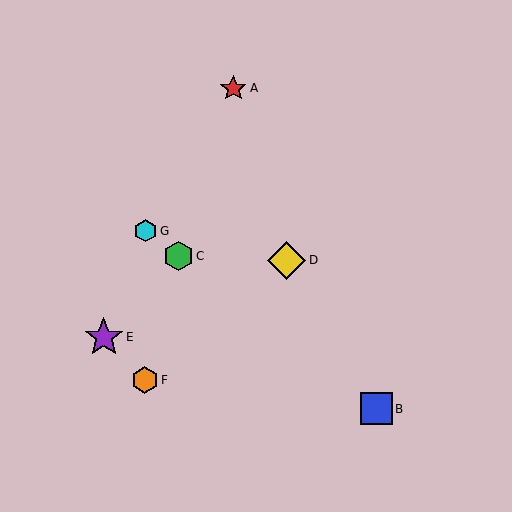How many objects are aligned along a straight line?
3 objects (B, C, G) are aligned along a straight line.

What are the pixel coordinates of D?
Object D is at (286, 260).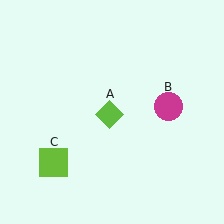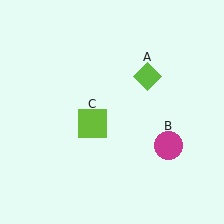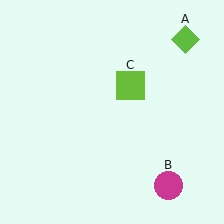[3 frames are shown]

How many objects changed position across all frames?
3 objects changed position: lime diamond (object A), magenta circle (object B), lime square (object C).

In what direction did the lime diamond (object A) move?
The lime diamond (object A) moved up and to the right.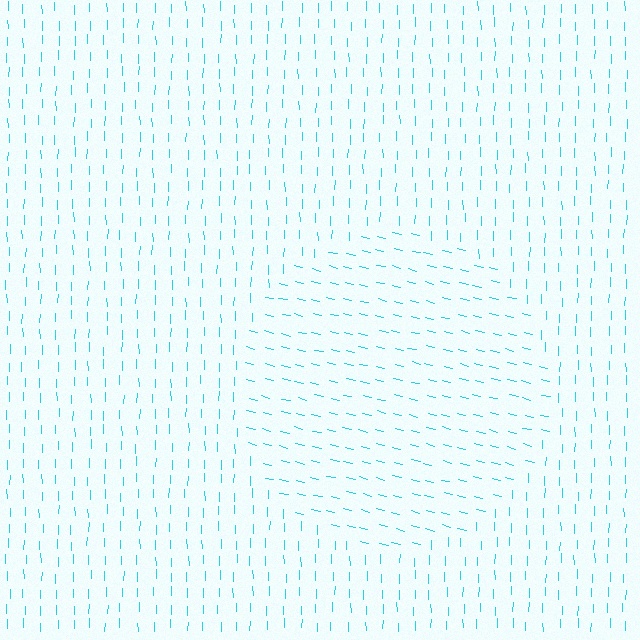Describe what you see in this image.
The image is filled with small cyan line segments. A circle region in the image has lines oriented differently from the surrounding lines, creating a visible texture boundary.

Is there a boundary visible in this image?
Yes, there is a texture boundary formed by a change in line orientation.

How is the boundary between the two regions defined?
The boundary is defined purely by a change in line orientation (approximately 77 degrees difference). All lines are the same color and thickness.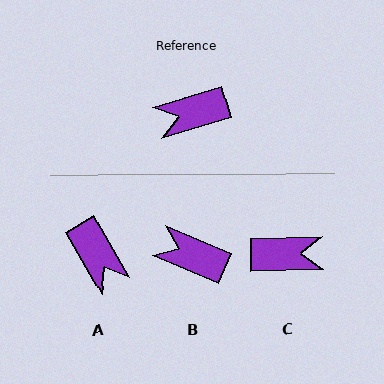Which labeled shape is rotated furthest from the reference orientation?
C, about 164 degrees away.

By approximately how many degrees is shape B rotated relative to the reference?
Approximately 40 degrees clockwise.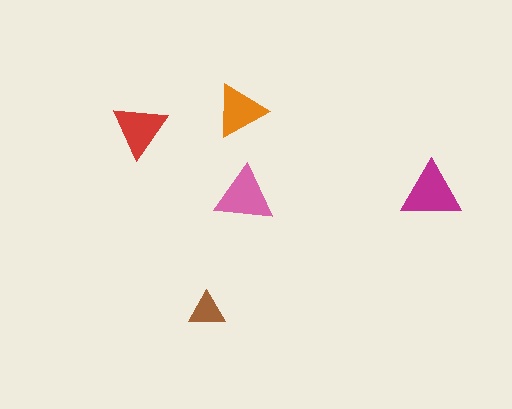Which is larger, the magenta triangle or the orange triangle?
The magenta one.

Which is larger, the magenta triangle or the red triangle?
The magenta one.